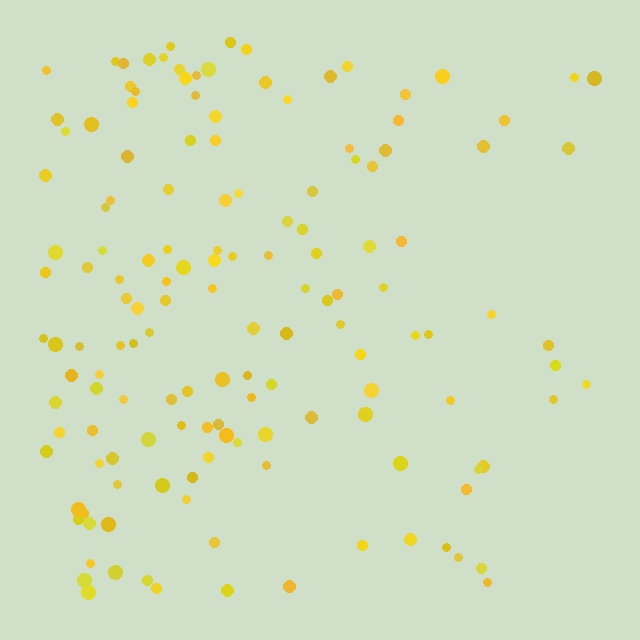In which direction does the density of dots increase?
From right to left, with the left side densest.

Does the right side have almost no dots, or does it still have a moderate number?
Still a moderate number, just noticeably fewer than the left.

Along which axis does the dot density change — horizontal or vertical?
Horizontal.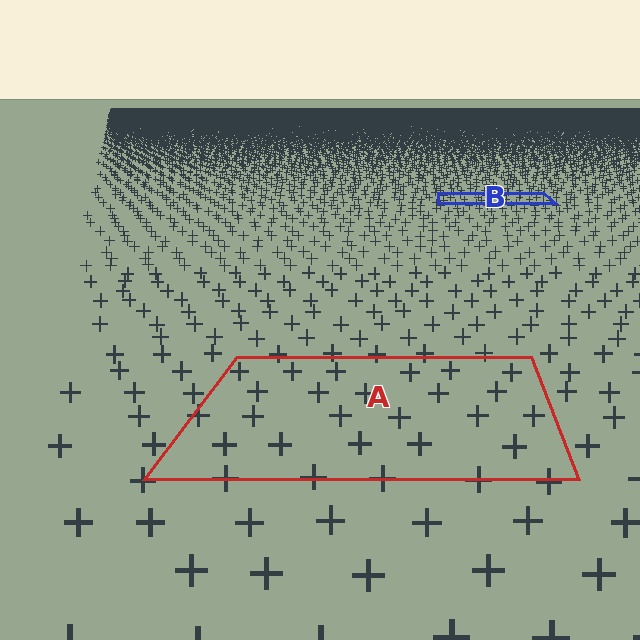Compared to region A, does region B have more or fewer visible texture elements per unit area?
Region B has more texture elements per unit area — they are packed more densely because it is farther away.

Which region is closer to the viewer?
Region A is closer. The texture elements there are larger and more spread out.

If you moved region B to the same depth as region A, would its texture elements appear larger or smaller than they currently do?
They would appear larger. At a closer depth, the same texture elements are projected at a bigger on-screen size.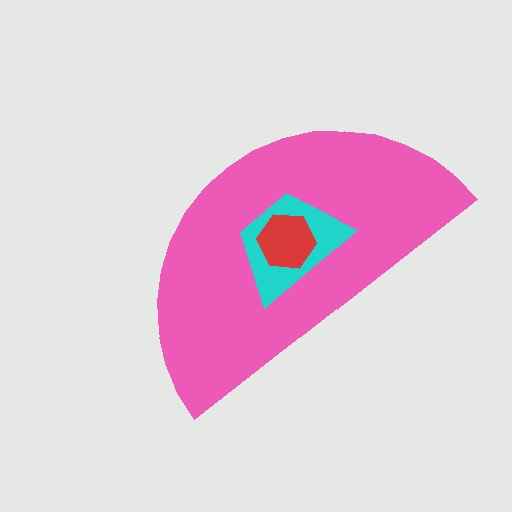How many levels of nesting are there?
3.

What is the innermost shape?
The red hexagon.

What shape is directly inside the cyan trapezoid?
The red hexagon.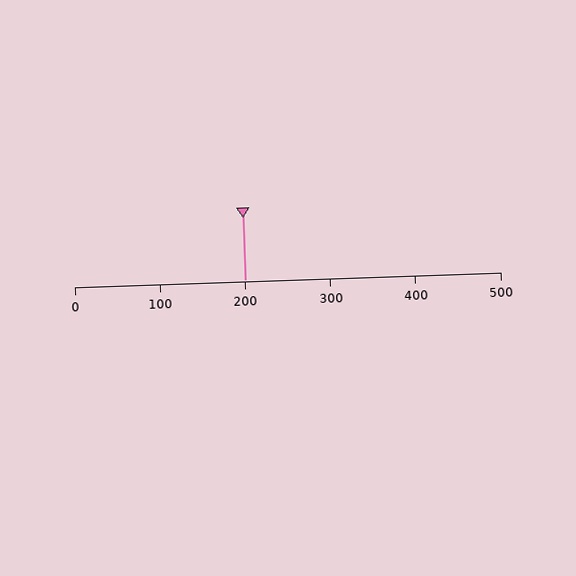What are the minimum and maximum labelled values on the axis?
The axis runs from 0 to 500.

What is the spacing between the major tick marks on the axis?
The major ticks are spaced 100 apart.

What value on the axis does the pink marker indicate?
The marker indicates approximately 200.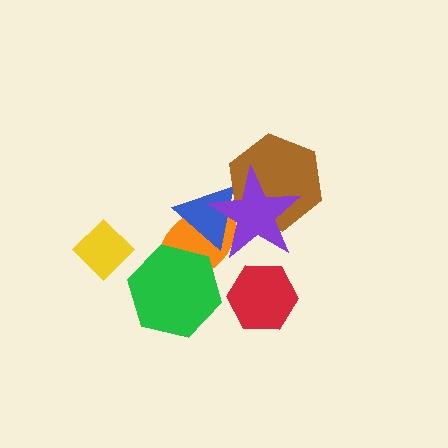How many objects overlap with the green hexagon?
1 object overlaps with the green hexagon.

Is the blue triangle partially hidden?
Yes, it is partially covered by another shape.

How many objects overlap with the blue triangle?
3 objects overlap with the blue triangle.